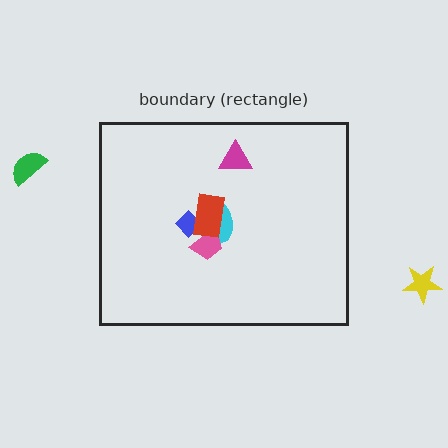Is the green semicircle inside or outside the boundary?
Outside.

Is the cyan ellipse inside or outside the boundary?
Inside.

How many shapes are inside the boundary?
5 inside, 2 outside.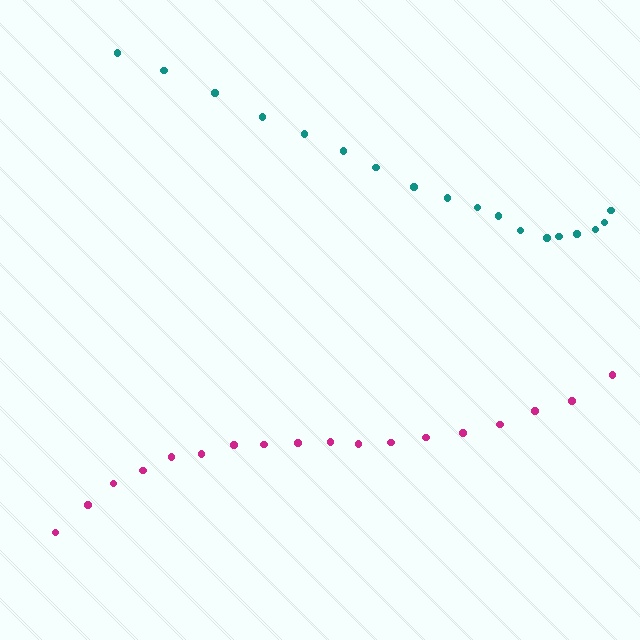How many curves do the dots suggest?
There are 2 distinct paths.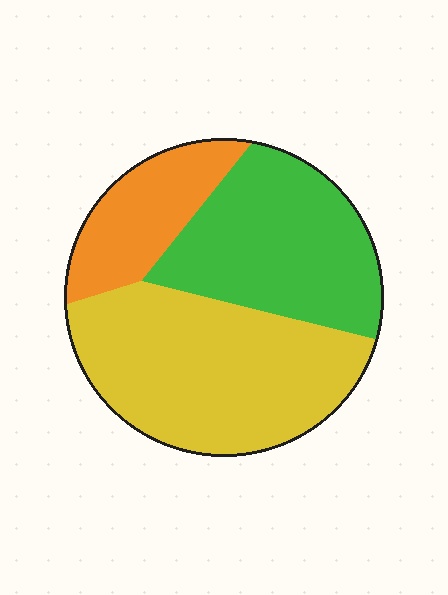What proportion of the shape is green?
Green takes up about one third (1/3) of the shape.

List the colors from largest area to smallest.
From largest to smallest: yellow, green, orange.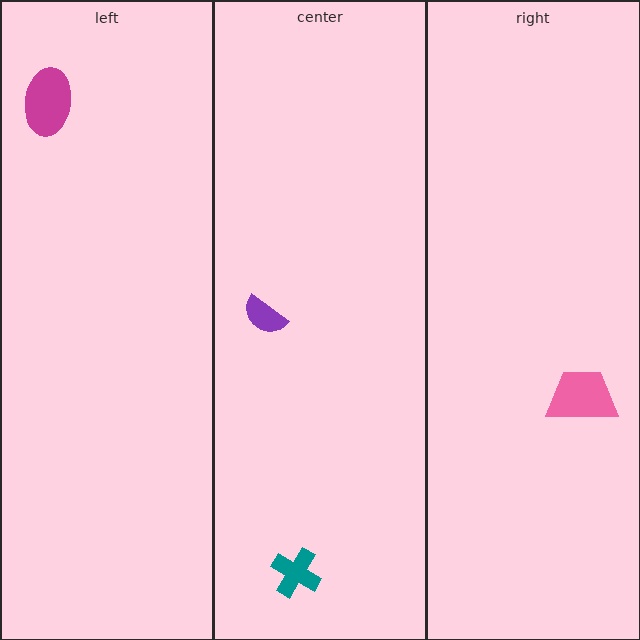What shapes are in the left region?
The magenta ellipse.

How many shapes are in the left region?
1.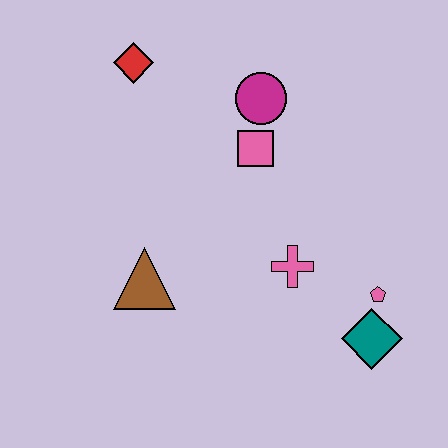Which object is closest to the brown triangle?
The pink cross is closest to the brown triangle.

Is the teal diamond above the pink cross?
No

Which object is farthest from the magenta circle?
The teal diamond is farthest from the magenta circle.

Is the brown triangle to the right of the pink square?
No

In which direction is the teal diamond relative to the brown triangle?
The teal diamond is to the right of the brown triangle.